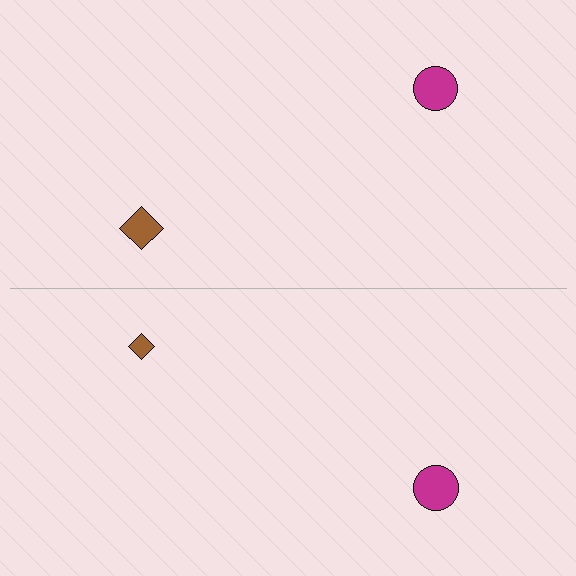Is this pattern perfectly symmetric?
No, the pattern is not perfectly symmetric. The brown diamond on the bottom side has a different size than its mirror counterpart.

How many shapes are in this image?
There are 4 shapes in this image.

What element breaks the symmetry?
The brown diamond on the bottom side has a different size than its mirror counterpart.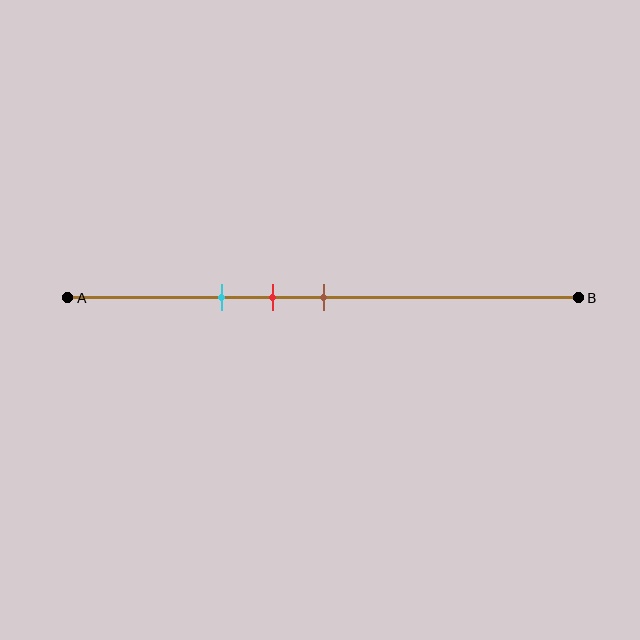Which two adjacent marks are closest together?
The red and brown marks are the closest adjacent pair.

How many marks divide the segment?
There are 3 marks dividing the segment.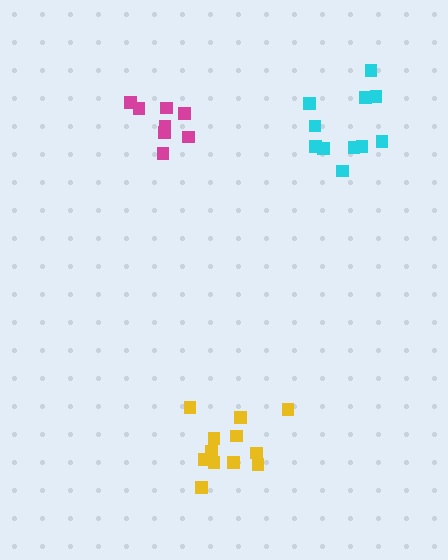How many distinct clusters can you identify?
There are 3 distinct clusters.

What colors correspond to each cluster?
The clusters are colored: magenta, cyan, yellow.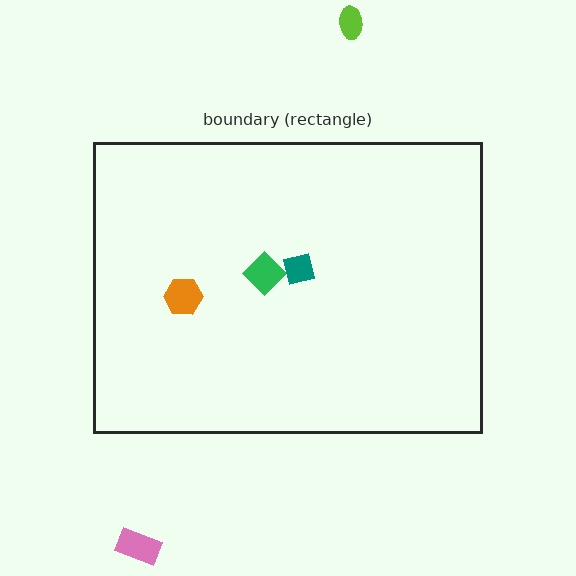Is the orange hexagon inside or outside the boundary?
Inside.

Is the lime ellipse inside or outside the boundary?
Outside.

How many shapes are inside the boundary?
3 inside, 2 outside.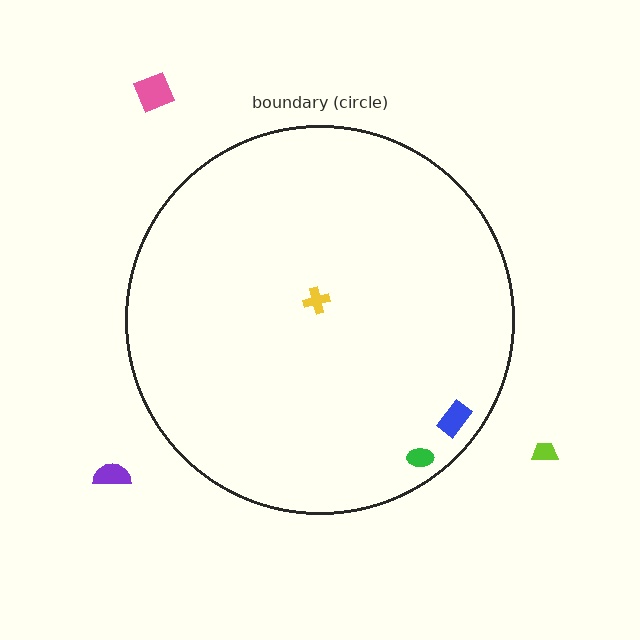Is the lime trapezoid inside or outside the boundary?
Outside.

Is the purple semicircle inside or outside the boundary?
Outside.